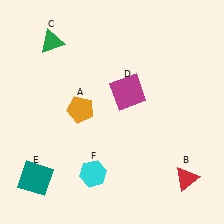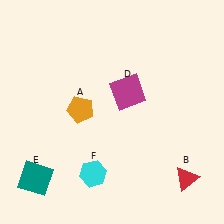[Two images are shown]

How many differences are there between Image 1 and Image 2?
There is 1 difference between the two images.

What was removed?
The green triangle (C) was removed in Image 2.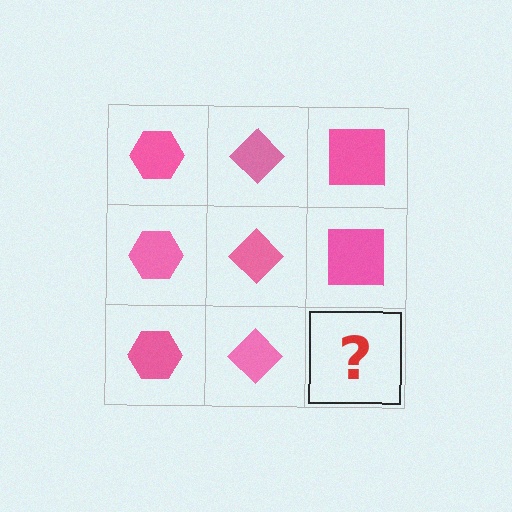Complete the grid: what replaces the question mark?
The question mark should be replaced with a pink square.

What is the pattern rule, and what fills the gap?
The rule is that each column has a consistent shape. The gap should be filled with a pink square.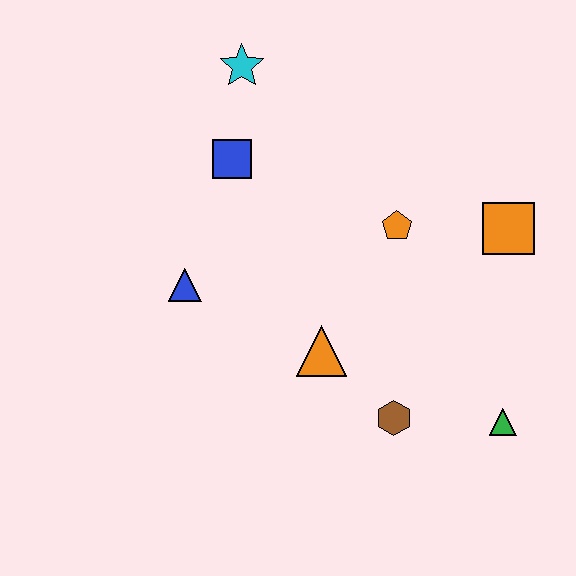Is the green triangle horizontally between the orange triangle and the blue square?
No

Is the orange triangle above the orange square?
No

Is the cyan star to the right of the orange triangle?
No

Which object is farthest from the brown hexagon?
The cyan star is farthest from the brown hexagon.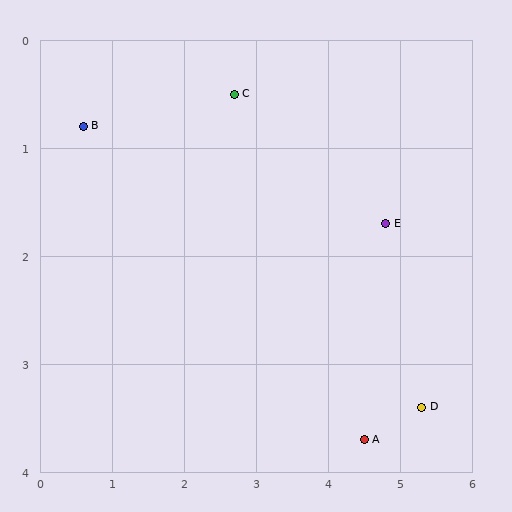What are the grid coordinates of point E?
Point E is at approximately (4.8, 1.7).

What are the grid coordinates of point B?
Point B is at approximately (0.6, 0.8).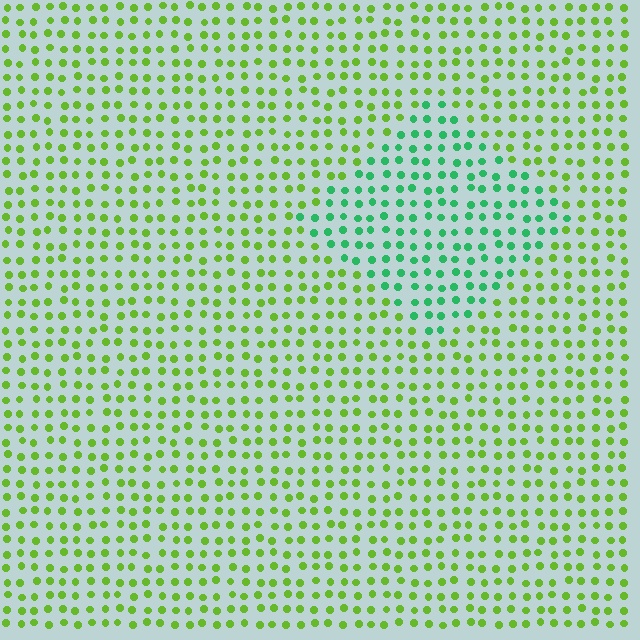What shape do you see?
I see a diamond.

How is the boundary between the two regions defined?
The boundary is defined purely by a slight shift in hue (about 49 degrees). Spacing, size, and orientation are identical on both sides.